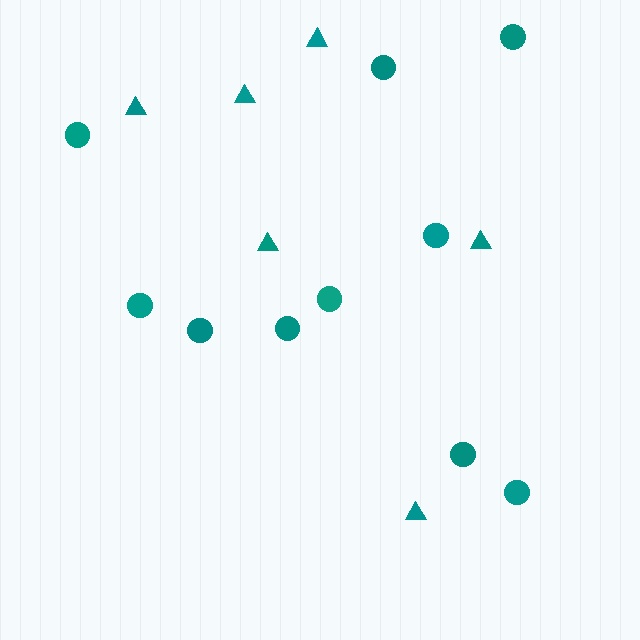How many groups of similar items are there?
There are 2 groups: one group of circles (10) and one group of triangles (6).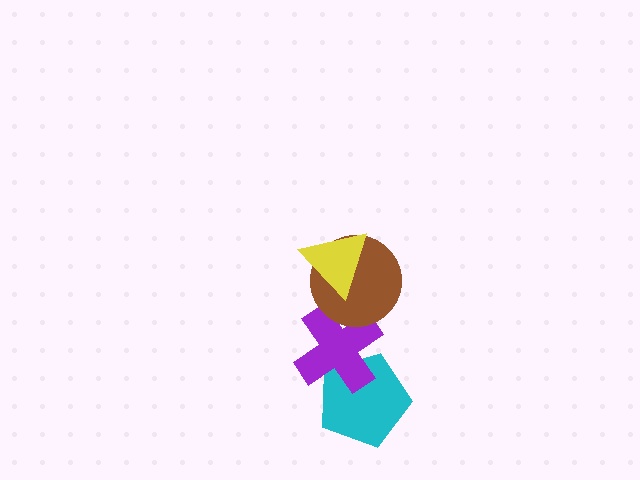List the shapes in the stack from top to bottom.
From top to bottom: the yellow triangle, the brown circle, the purple cross, the cyan pentagon.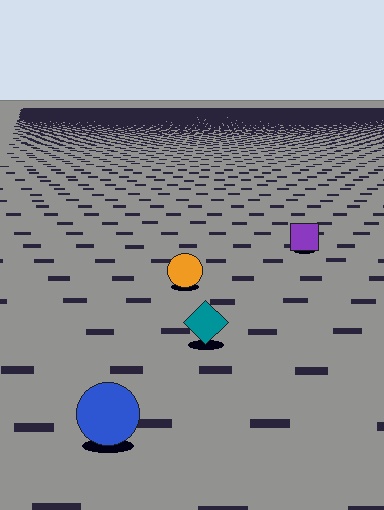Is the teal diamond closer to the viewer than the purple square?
Yes. The teal diamond is closer — you can tell from the texture gradient: the ground texture is coarser near it.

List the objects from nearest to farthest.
From nearest to farthest: the blue circle, the teal diamond, the orange circle, the purple square.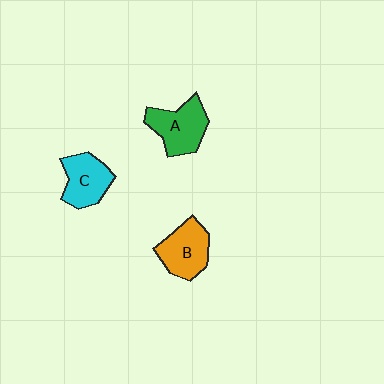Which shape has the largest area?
Shape A (green).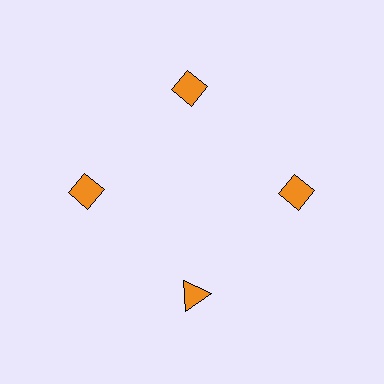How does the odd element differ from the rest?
It has a different shape: triangle instead of diamond.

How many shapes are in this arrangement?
There are 4 shapes arranged in a ring pattern.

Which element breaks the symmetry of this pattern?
The orange triangle at roughly the 6 o'clock position breaks the symmetry. All other shapes are orange diamonds.